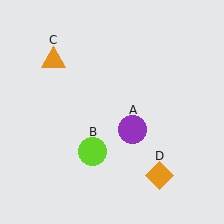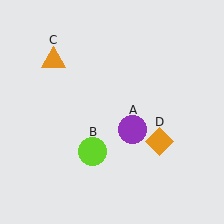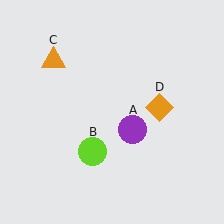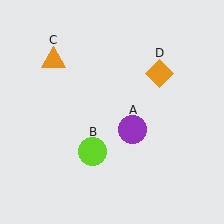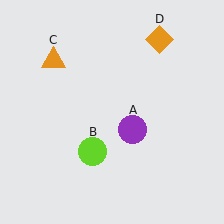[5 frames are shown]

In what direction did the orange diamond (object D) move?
The orange diamond (object D) moved up.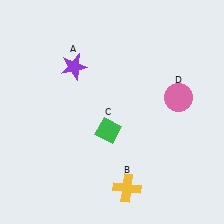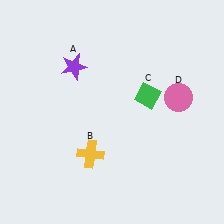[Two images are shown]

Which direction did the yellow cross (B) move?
The yellow cross (B) moved left.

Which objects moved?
The objects that moved are: the yellow cross (B), the green diamond (C).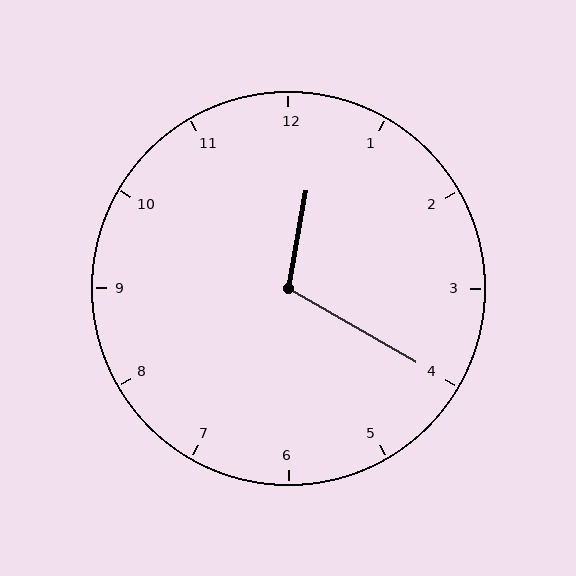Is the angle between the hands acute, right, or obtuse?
It is obtuse.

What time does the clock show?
12:20.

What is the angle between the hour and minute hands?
Approximately 110 degrees.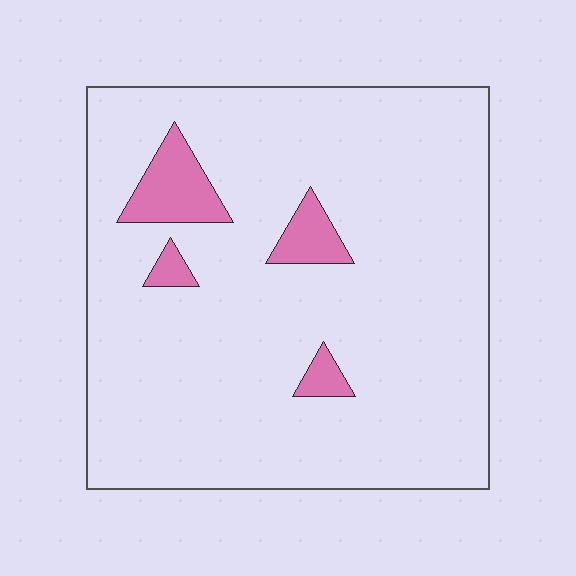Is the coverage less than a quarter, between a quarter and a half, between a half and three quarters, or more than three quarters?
Less than a quarter.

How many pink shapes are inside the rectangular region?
4.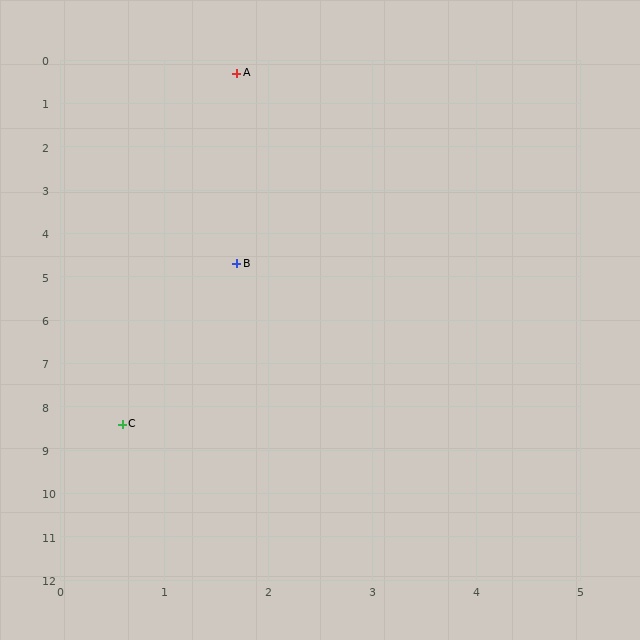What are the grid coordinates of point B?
Point B is at approximately (1.7, 4.7).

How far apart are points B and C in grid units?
Points B and C are about 3.9 grid units apart.